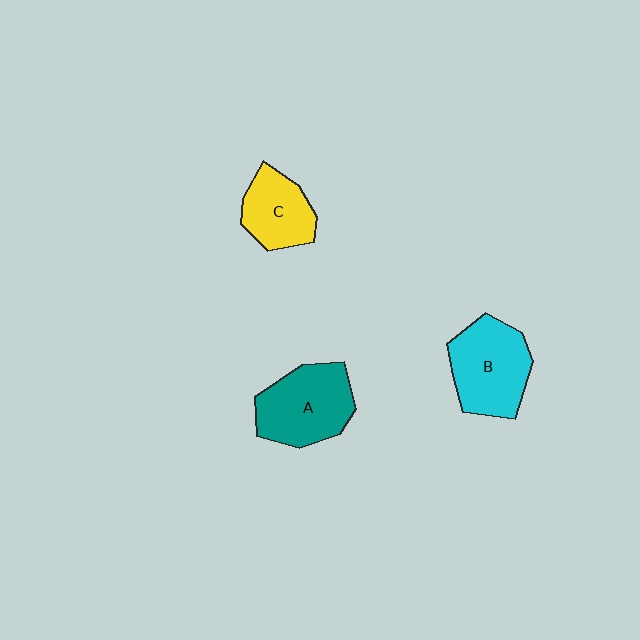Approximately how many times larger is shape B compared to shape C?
Approximately 1.4 times.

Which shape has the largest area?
Shape B (cyan).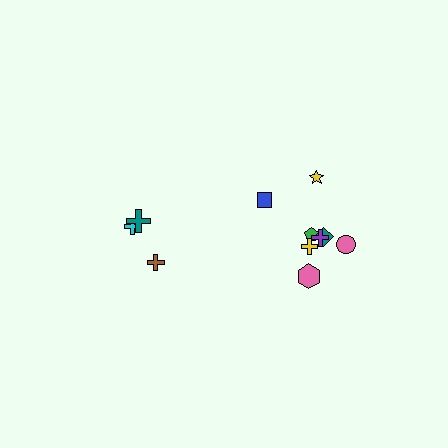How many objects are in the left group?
There are 3 objects.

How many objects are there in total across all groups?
There are 11 objects.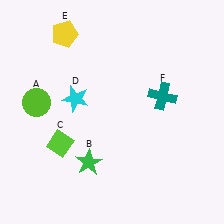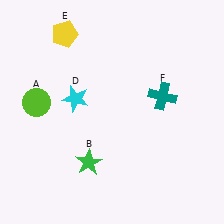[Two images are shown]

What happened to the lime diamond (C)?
The lime diamond (C) was removed in Image 2. It was in the bottom-left area of Image 1.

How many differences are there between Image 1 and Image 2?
There is 1 difference between the two images.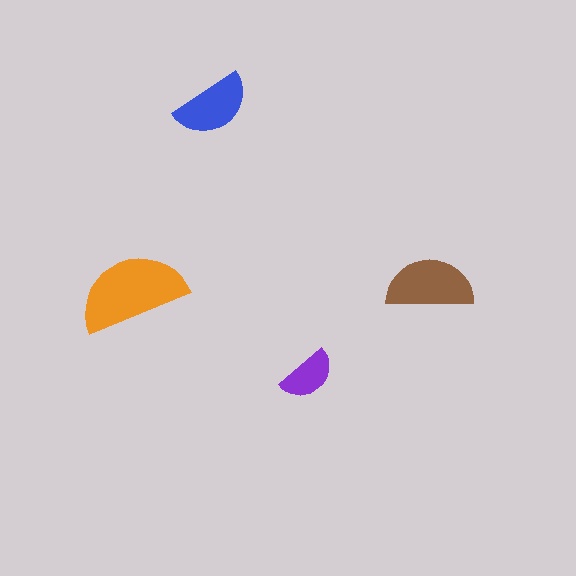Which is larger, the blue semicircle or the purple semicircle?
The blue one.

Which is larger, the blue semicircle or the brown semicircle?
The brown one.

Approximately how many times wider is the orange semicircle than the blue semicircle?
About 1.5 times wider.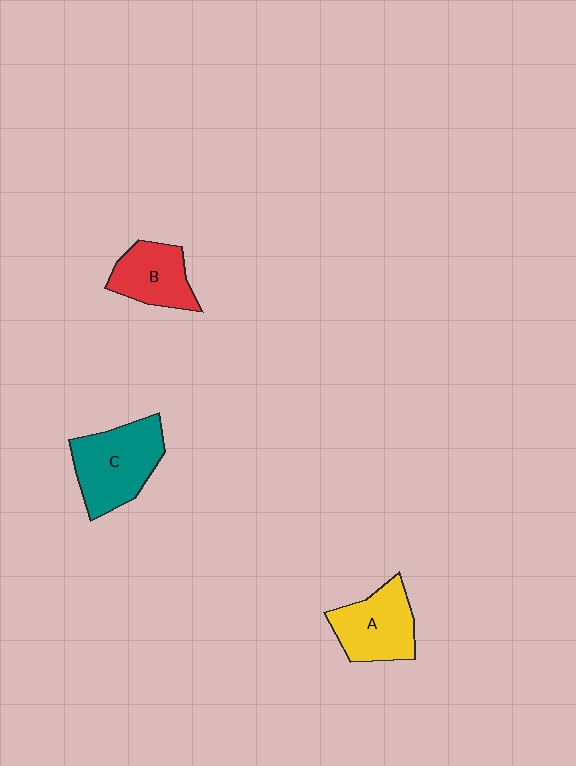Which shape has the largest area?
Shape C (teal).